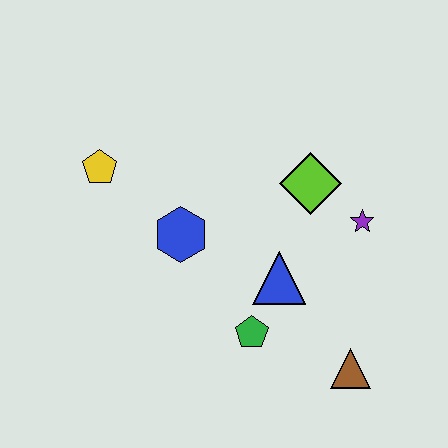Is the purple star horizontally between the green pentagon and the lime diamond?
No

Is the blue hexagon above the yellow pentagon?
No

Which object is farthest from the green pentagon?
The yellow pentagon is farthest from the green pentagon.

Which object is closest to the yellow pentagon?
The blue hexagon is closest to the yellow pentagon.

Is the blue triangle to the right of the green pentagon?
Yes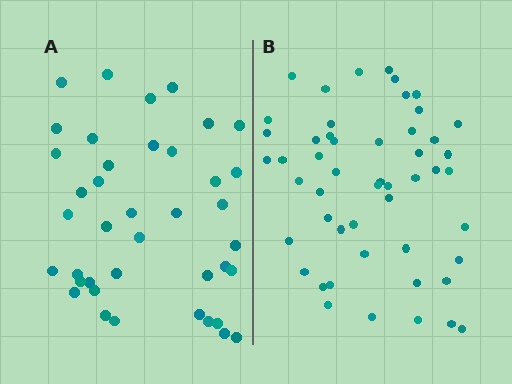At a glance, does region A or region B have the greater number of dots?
Region B (the right region) has more dots.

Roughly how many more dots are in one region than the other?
Region B has roughly 12 or so more dots than region A.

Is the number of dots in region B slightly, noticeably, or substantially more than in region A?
Region B has noticeably more, but not dramatically so. The ratio is roughly 1.3 to 1.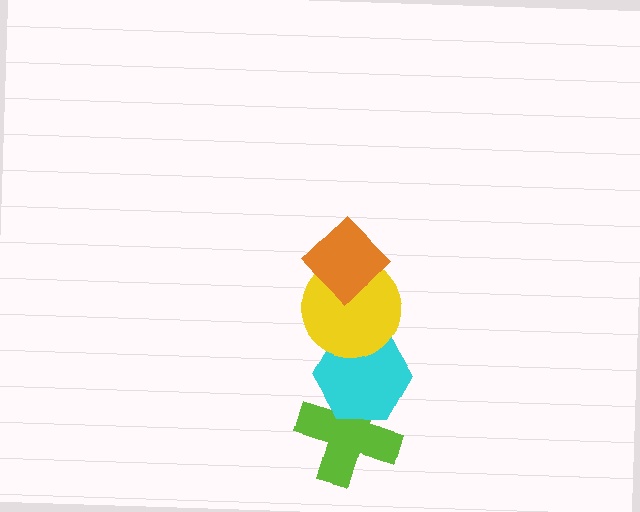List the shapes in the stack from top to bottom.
From top to bottom: the orange diamond, the yellow circle, the cyan hexagon, the lime cross.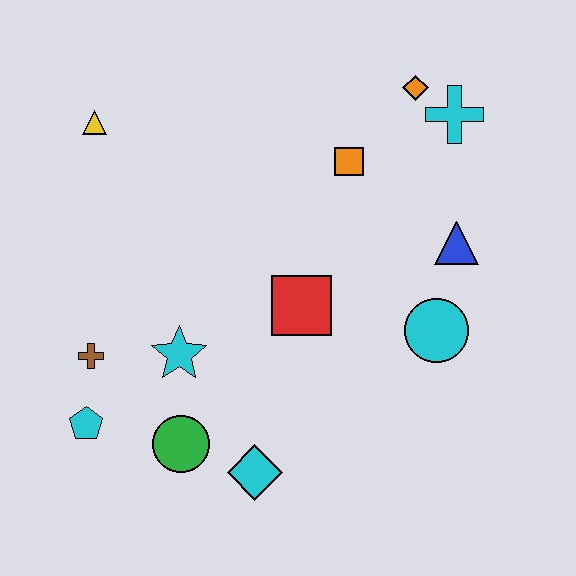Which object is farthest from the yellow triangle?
The cyan circle is farthest from the yellow triangle.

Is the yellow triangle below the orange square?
No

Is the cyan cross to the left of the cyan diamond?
No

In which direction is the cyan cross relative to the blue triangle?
The cyan cross is above the blue triangle.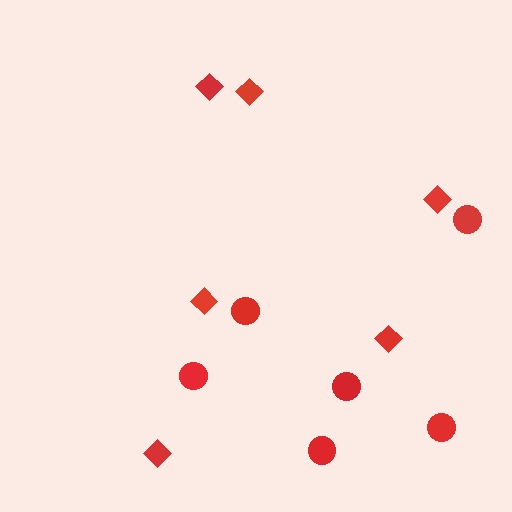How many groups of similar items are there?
There are 2 groups: one group of diamonds (6) and one group of circles (6).